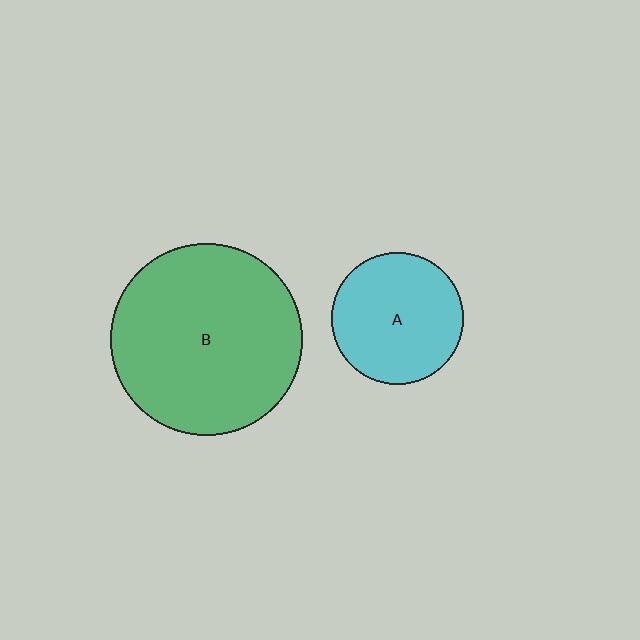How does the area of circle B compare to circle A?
Approximately 2.1 times.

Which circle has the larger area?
Circle B (green).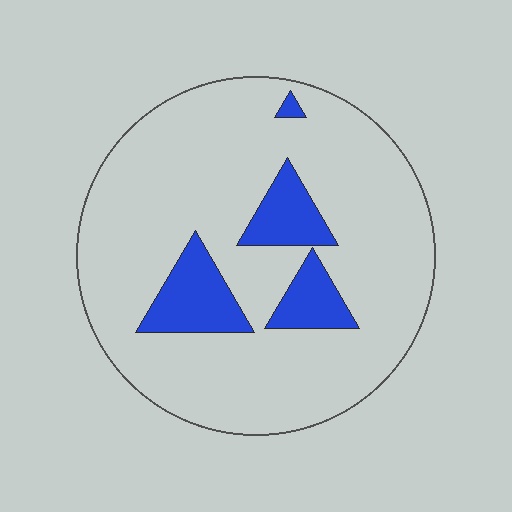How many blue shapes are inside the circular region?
4.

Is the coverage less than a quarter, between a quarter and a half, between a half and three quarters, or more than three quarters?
Less than a quarter.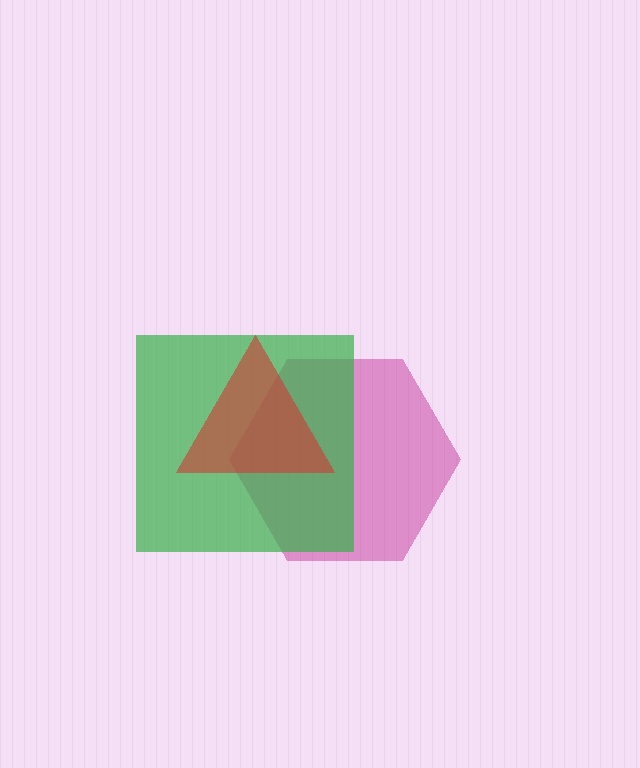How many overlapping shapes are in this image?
There are 3 overlapping shapes in the image.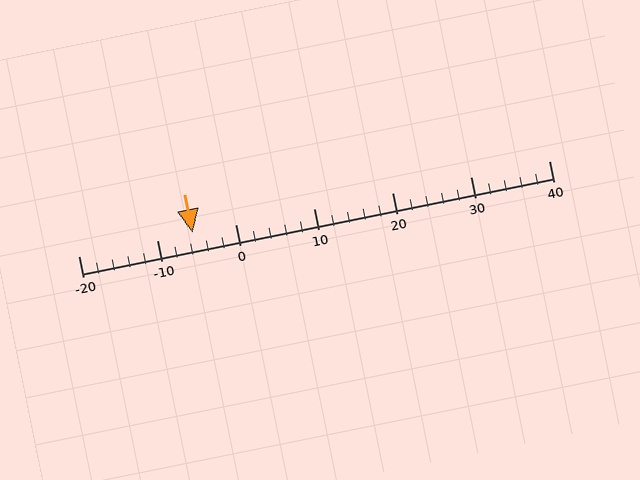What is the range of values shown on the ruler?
The ruler shows values from -20 to 40.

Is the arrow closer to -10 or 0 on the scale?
The arrow is closer to -10.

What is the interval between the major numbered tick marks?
The major tick marks are spaced 10 units apart.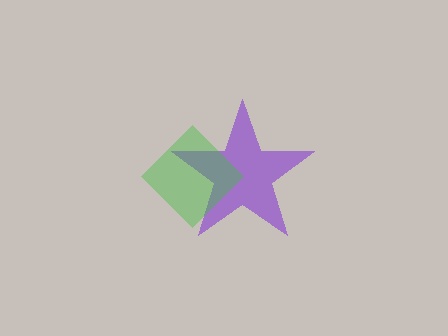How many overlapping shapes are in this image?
There are 2 overlapping shapes in the image.